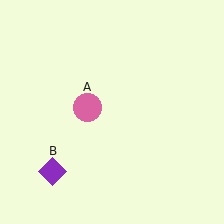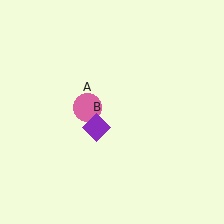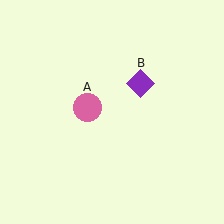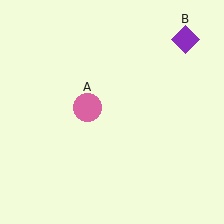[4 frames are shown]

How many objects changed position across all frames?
1 object changed position: purple diamond (object B).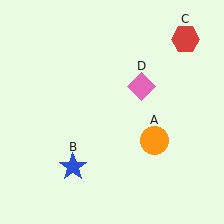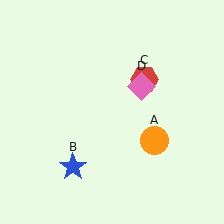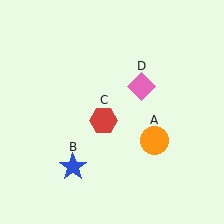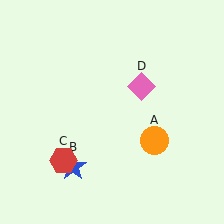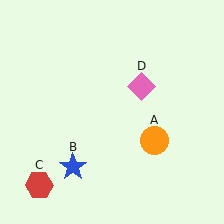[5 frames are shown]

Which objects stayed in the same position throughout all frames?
Orange circle (object A) and blue star (object B) and pink diamond (object D) remained stationary.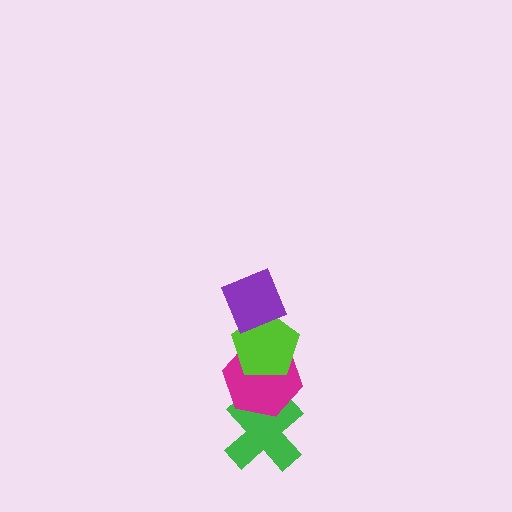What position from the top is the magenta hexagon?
The magenta hexagon is 3rd from the top.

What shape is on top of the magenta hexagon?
The lime pentagon is on top of the magenta hexagon.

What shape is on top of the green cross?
The magenta hexagon is on top of the green cross.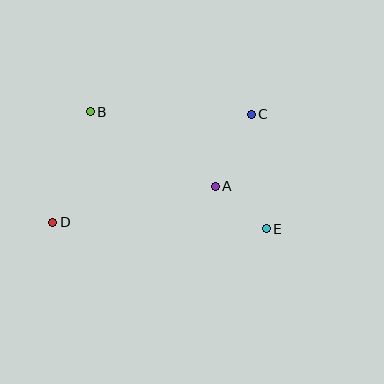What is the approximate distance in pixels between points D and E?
The distance between D and E is approximately 214 pixels.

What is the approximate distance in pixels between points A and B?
The distance between A and B is approximately 145 pixels.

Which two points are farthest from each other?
Points C and D are farthest from each other.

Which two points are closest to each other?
Points A and E are closest to each other.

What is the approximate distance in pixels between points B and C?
The distance between B and C is approximately 161 pixels.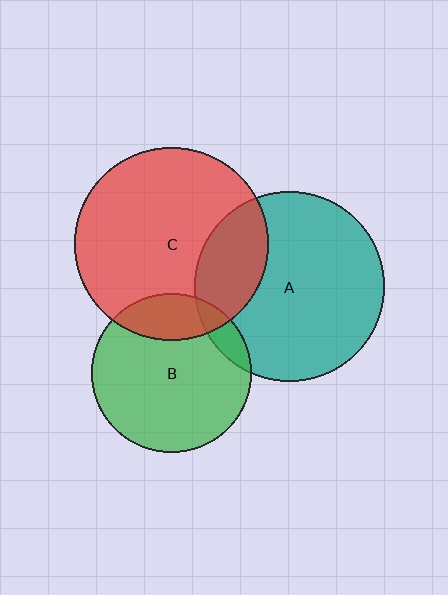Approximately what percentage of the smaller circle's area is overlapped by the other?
Approximately 20%.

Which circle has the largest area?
Circle C (red).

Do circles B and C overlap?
Yes.